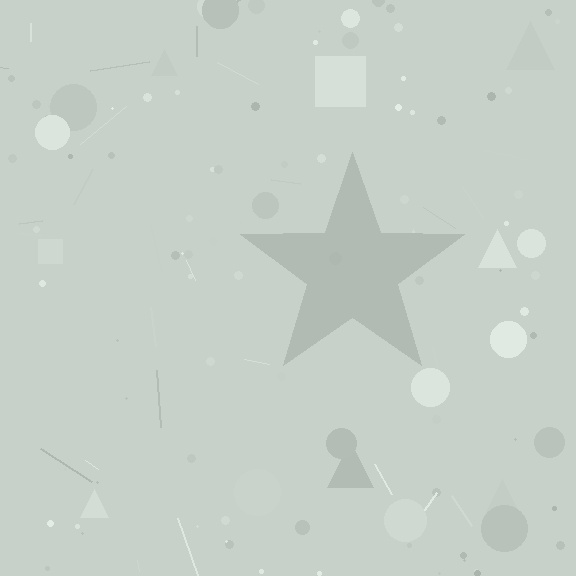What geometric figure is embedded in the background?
A star is embedded in the background.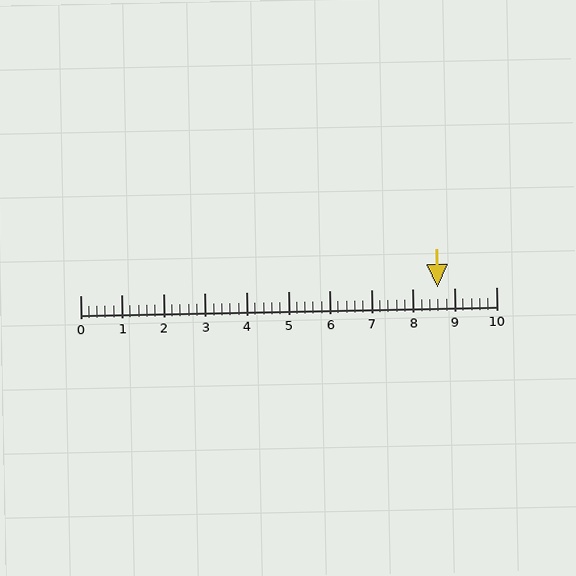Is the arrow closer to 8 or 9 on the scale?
The arrow is closer to 9.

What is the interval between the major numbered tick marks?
The major tick marks are spaced 1 units apart.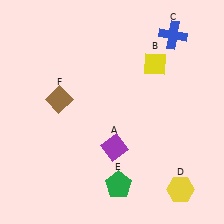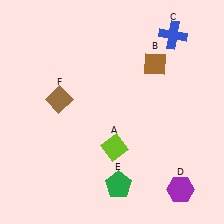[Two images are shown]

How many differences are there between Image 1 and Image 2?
There are 3 differences between the two images.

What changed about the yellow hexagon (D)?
In Image 1, D is yellow. In Image 2, it changed to purple.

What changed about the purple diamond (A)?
In Image 1, A is purple. In Image 2, it changed to lime.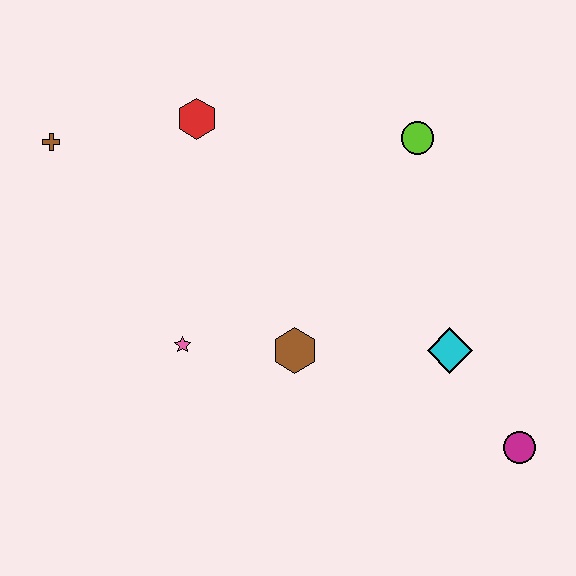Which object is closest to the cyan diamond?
The magenta circle is closest to the cyan diamond.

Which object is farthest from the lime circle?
The brown cross is farthest from the lime circle.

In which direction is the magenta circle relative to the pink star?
The magenta circle is to the right of the pink star.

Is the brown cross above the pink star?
Yes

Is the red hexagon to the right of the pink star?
Yes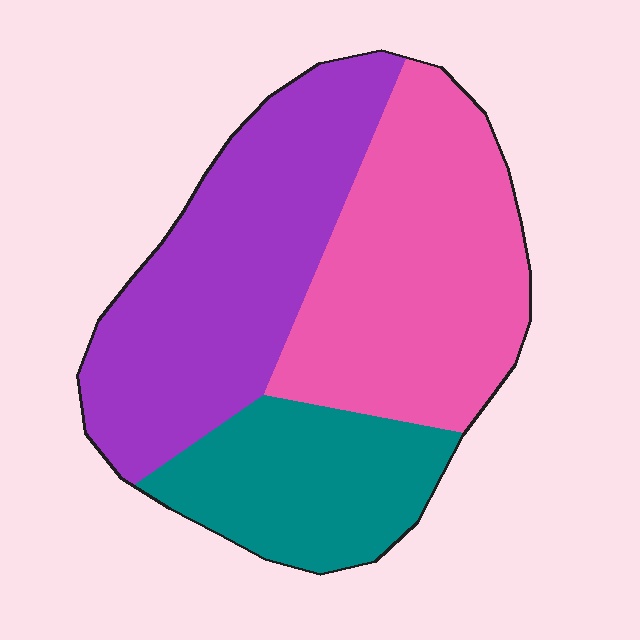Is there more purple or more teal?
Purple.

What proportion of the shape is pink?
Pink covers roughly 40% of the shape.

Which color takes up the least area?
Teal, at roughly 20%.